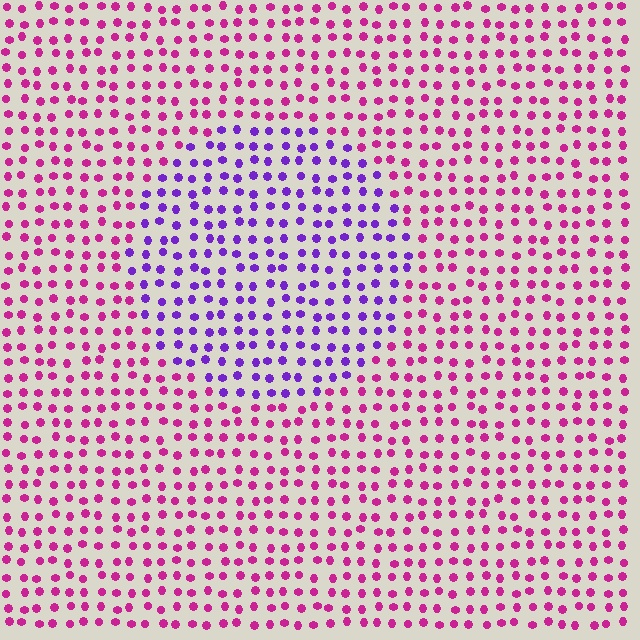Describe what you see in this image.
The image is filled with small magenta elements in a uniform arrangement. A circle-shaped region is visible where the elements are tinted to a slightly different hue, forming a subtle color boundary.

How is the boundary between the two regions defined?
The boundary is defined purely by a slight shift in hue (about 50 degrees). Spacing, size, and orientation are identical on both sides.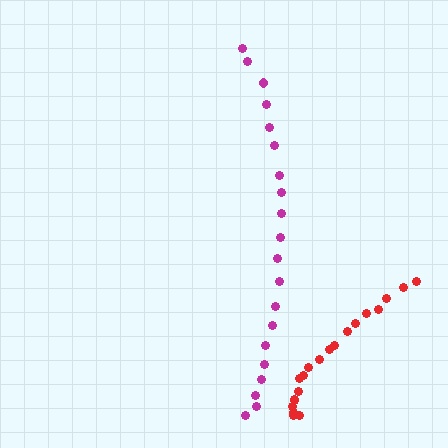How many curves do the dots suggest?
There are 2 distinct paths.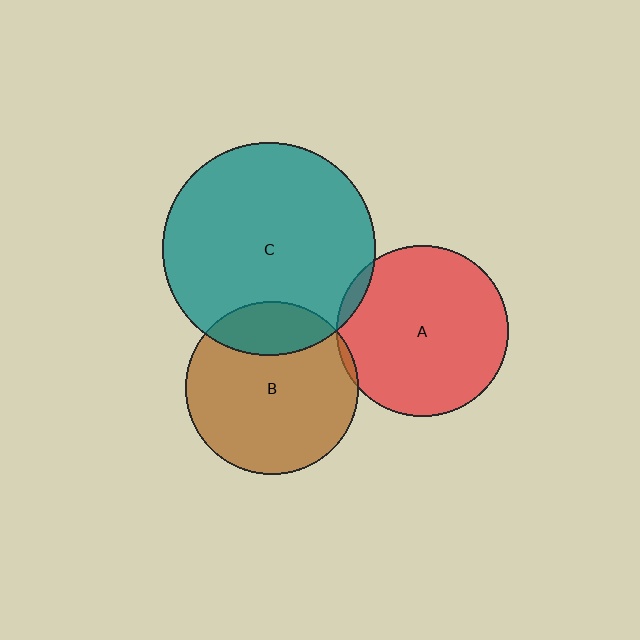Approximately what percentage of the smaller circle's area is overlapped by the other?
Approximately 5%.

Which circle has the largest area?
Circle C (teal).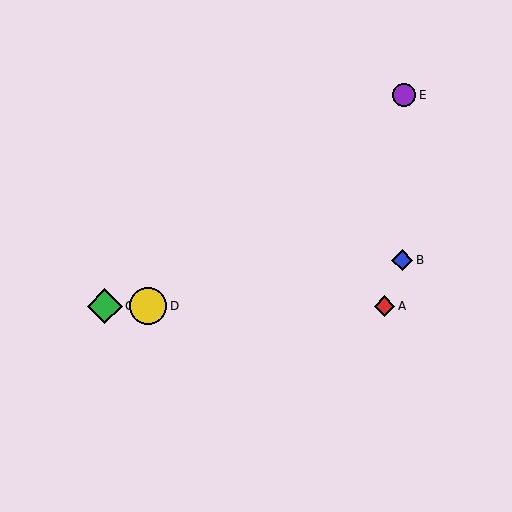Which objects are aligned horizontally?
Objects A, C, D are aligned horizontally.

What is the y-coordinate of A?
Object A is at y≈306.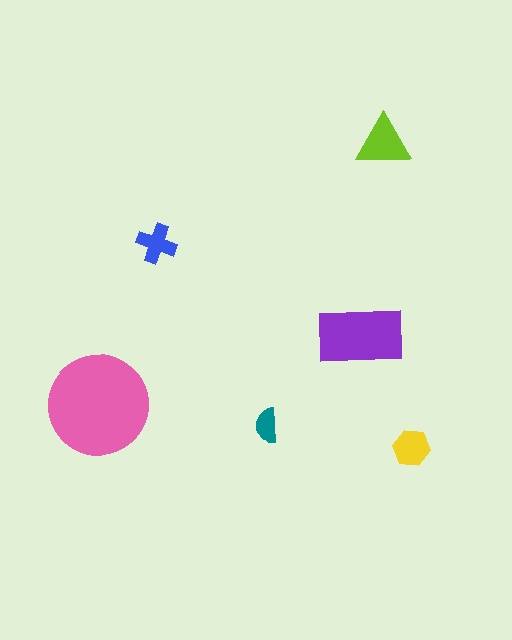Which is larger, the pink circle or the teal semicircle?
The pink circle.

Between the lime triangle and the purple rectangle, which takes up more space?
The purple rectangle.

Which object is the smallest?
The teal semicircle.